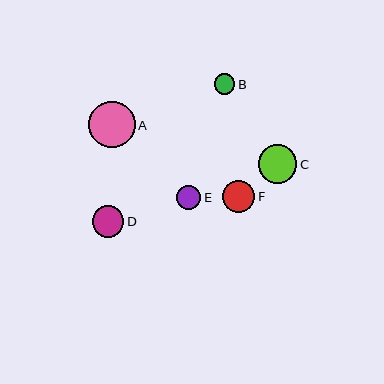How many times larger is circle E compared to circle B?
Circle E is approximately 1.2 times the size of circle B.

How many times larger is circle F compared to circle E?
Circle F is approximately 1.3 times the size of circle E.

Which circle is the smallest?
Circle B is the smallest with a size of approximately 21 pixels.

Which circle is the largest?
Circle A is the largest with a size of approximately 47 pixels.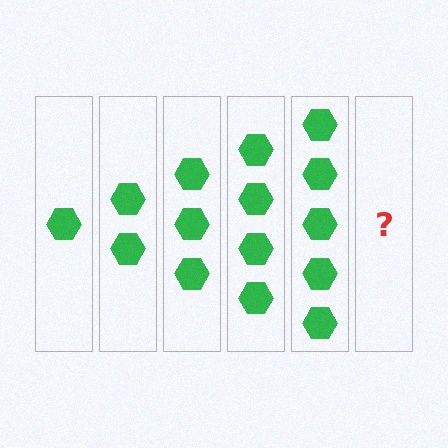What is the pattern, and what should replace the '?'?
The pattern is that each step adds one more hexagon. The '?' should be 6 hexagons.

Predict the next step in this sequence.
The next step is 6 hexagons.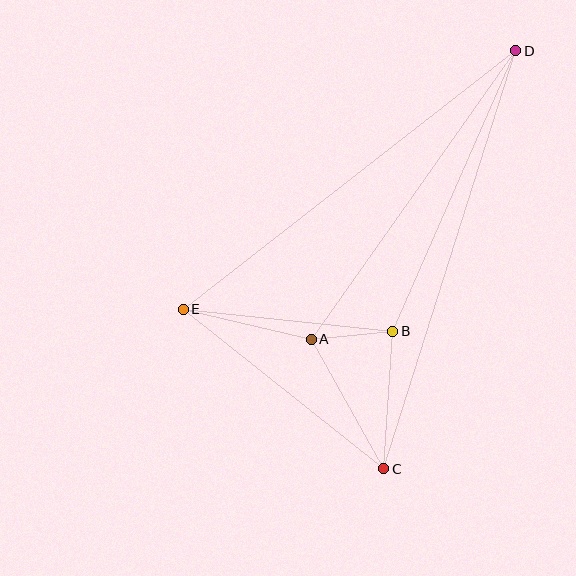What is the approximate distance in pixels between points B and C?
The distance between B and C is approximately 138 pixels.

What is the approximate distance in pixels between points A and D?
The distance between A and D is approximately 354 pixels.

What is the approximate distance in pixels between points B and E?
The distance between B and E is approximately 211 pixels.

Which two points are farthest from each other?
Points C and D are farthest from each other.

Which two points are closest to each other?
Points A and B are closest to each other.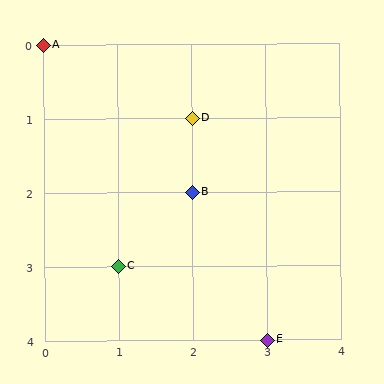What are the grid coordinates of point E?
Point E is at grid coordinates (3, 4).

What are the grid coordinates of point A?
Point A is at grid coordinates (0, 0).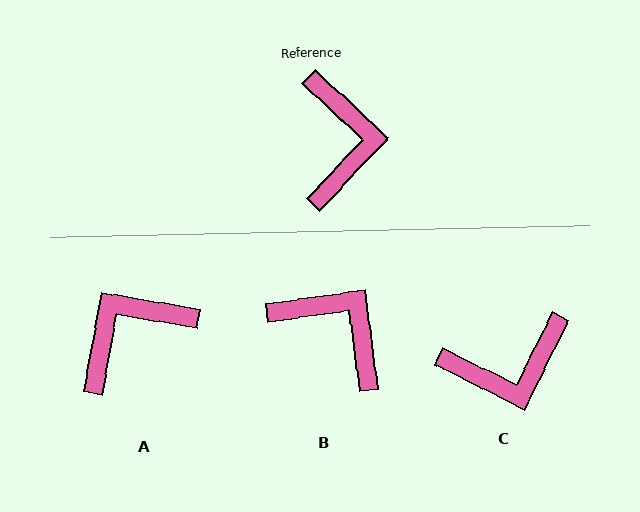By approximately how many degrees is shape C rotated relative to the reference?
Approximately 73 degrees clockwise.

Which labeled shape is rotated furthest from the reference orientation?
A, about 123 degrees away.